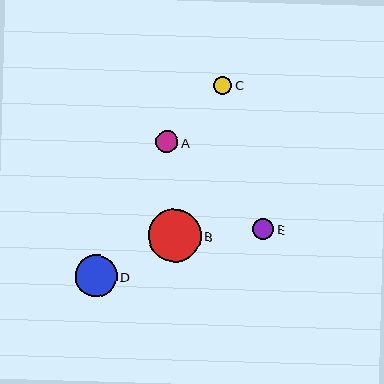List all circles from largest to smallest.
From largest to smallest: B, D, A, E, C.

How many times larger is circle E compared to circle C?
Circle E is approximately 1.2 times the size of circle C.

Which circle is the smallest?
Circle C is the smallest with a size of approximately 18 pixels.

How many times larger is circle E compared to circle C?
Circle E is approximately 1.2 times the size of circle C.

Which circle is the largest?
Circle B is the largest with a size of approximately 53 pixels.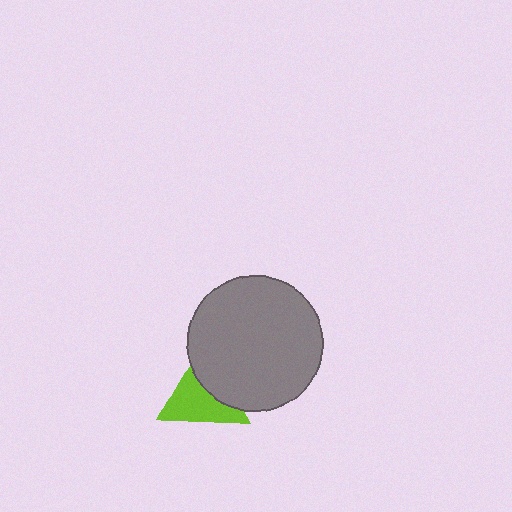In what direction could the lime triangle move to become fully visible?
The lime triangle could move toward the lower-left. That would shift it out from behind the gray circle entirely.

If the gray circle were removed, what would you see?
You would see the complete lime triangle.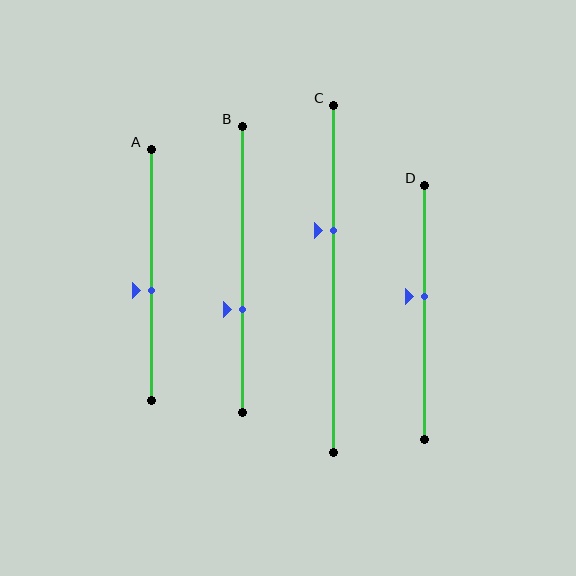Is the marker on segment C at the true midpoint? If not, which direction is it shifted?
No, the marker on segment C is shifted upward by about 14% of the segment length.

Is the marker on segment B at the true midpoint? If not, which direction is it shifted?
No, the marker on segment B is shifted downward by about 14% of the segment length.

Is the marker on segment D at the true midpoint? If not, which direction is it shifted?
No, the marker on segment D is shifted upward by about 6% of the segment length.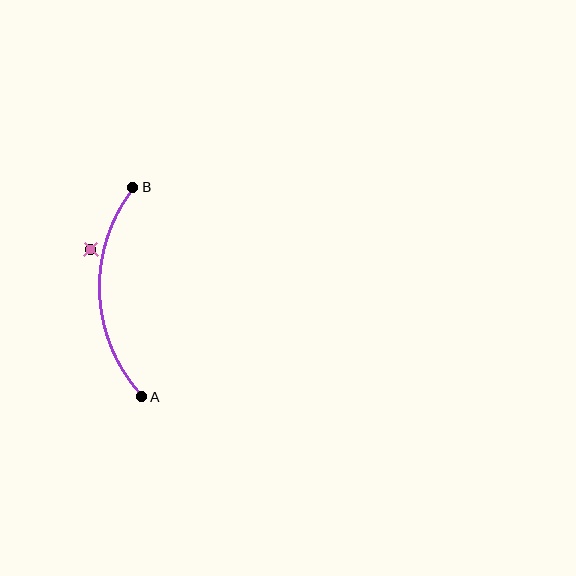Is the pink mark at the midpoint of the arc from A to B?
No — the pink mark does not lie on the arc at all. It sits slightly outside the curve.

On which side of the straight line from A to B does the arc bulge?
The arc bulges to the left of the straight line connecting A and B.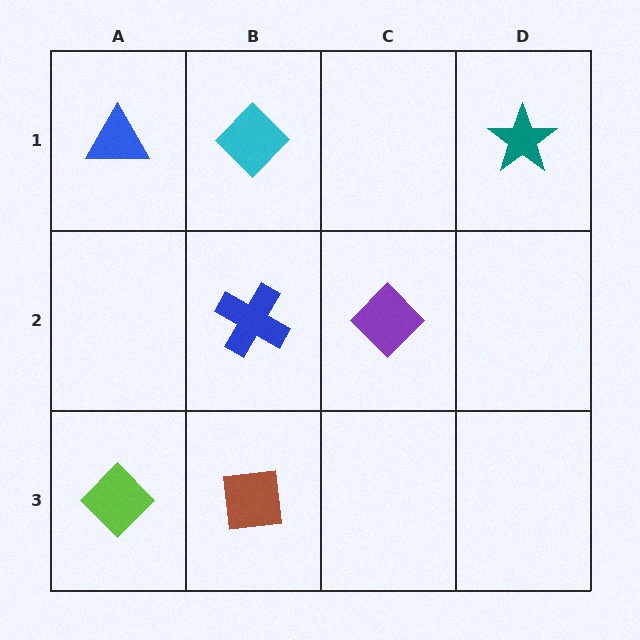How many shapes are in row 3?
2 shapes.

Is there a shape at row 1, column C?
No, that cell is empty.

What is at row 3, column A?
A lime diamond.